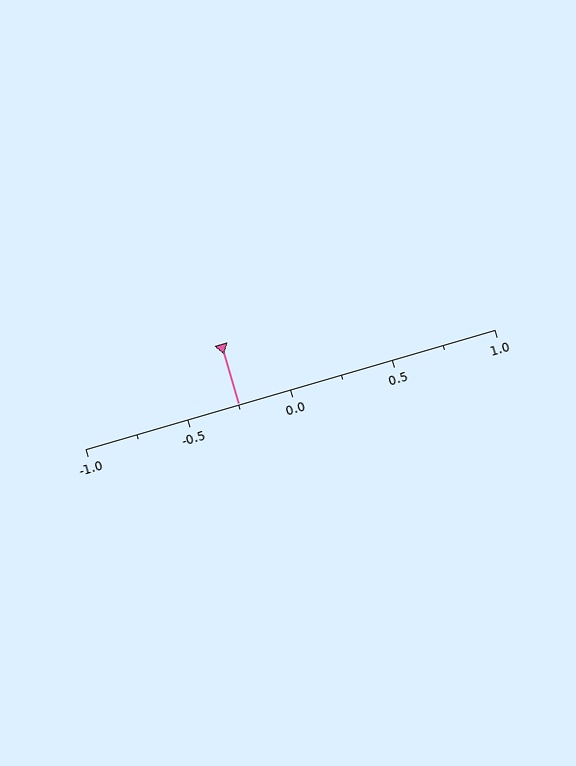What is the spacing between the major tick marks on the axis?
The major ticks are spaced 0.5 apart.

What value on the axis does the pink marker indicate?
The marker indicates approximately -0.25.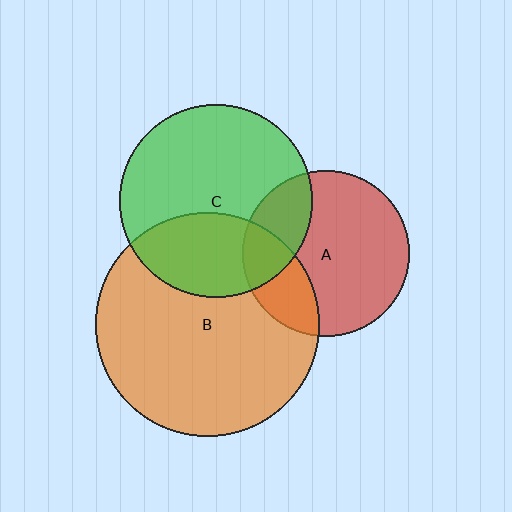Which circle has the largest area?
Circle B (orange).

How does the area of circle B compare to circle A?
Approximately 1.8 times.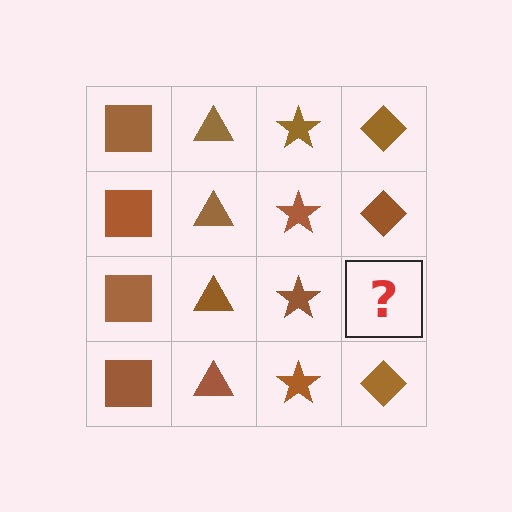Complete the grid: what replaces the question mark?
The question mark should be replaced with a brown diamond.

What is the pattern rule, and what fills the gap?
The rule is that each column has a consistent shape. The gap should be filled with a brown diamond.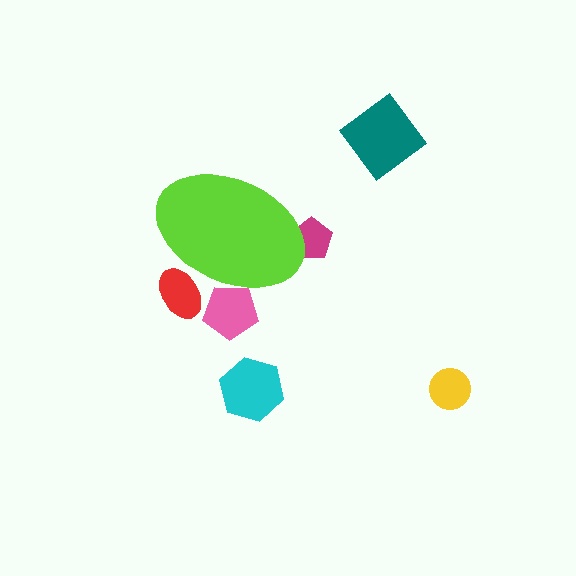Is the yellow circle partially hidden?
No, the yellow circle is fully visible.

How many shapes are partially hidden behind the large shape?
3 shapes are partially hidden.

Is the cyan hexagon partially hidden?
No, the cyan hexagon is fully visible.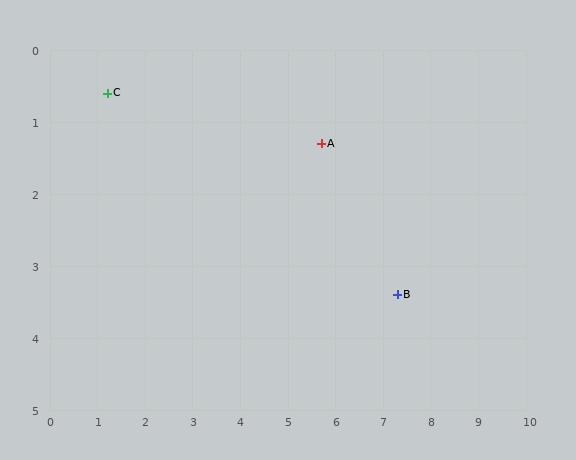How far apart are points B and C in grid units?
Points B and C are about 6.7 grid units apart.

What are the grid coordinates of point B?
Point B is at approximately (7.3, 3.4).